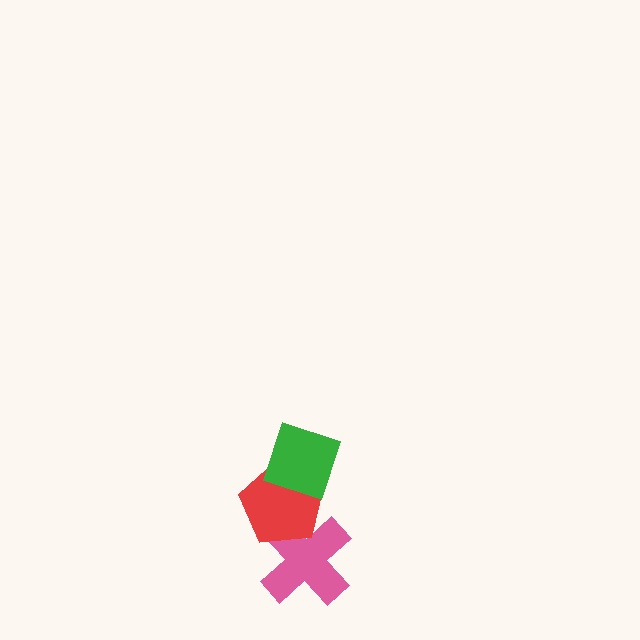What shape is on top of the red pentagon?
The green diamond is on top of the red pentagon.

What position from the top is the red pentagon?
The red pentagon is 2nd from the top.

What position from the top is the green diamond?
The green diamond is 1st from the top.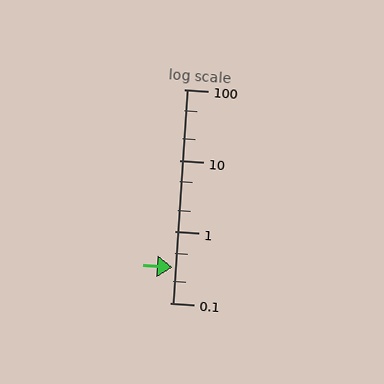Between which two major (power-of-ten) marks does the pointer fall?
The pointer is between 0.1 and 1.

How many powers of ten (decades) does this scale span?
The scale spans 3 decades, from 0.1 to 100.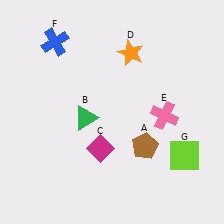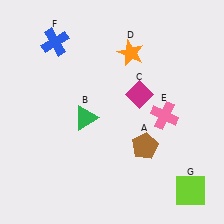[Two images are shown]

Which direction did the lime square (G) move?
The lime square (G) moved down.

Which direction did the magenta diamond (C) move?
The magenta diamond (C) moved up.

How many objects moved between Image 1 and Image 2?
2 objects moved between the two images.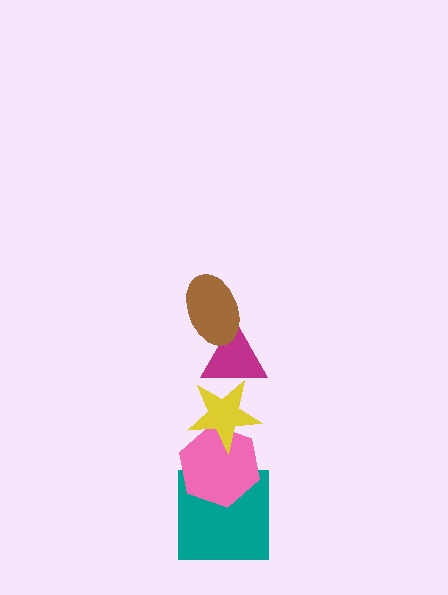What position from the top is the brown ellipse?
The brown ellipse is 1st from the top.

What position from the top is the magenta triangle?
The magenta triangle is 2nd from the top.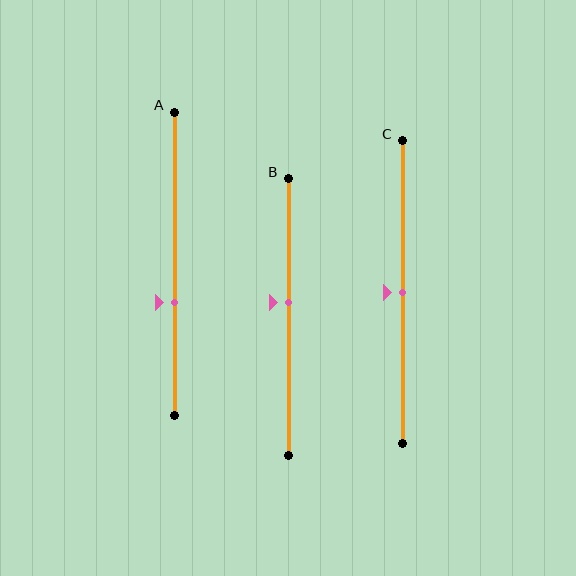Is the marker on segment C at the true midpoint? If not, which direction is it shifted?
Yes, the marker on segment C is at the true midpoint.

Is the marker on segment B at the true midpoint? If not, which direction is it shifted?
No, the marker on segment B is shifted upward by about 5% of the segment length.